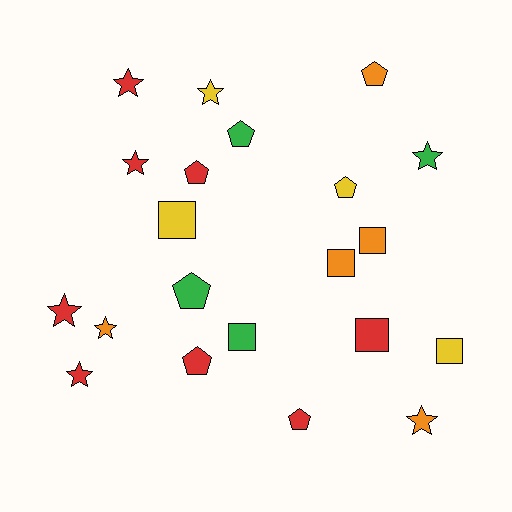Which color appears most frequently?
Red, with 8 objects.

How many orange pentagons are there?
There is 1 orange pentagon.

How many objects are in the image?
There are 21 objects.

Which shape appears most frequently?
Star, with 8 objects.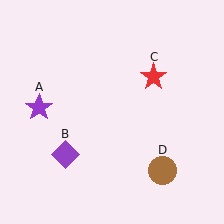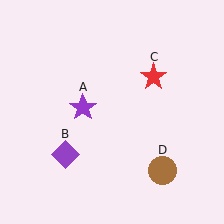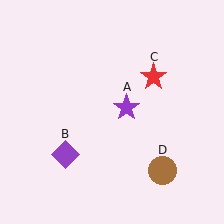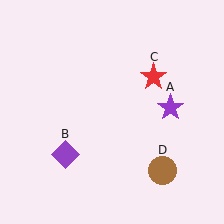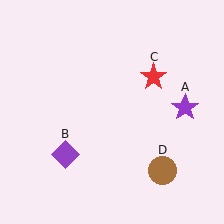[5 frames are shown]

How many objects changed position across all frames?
1 object changed position: purple star (object A).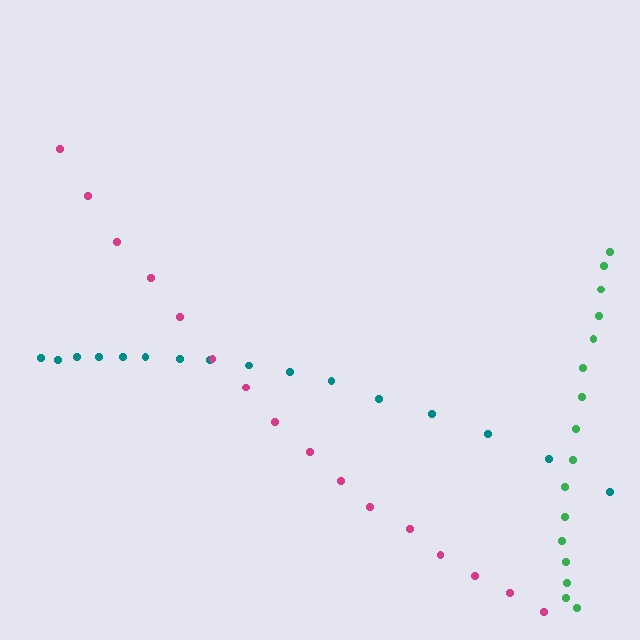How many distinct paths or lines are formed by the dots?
There are 3 distinct paths.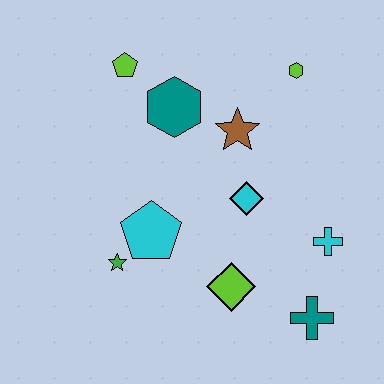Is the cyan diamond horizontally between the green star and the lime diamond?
No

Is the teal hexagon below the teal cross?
No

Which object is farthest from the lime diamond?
The lime pentagon is farthest from the lime diamond.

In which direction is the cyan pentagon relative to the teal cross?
The cyan pentagon is to the left of the teal cross.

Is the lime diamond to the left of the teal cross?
Yes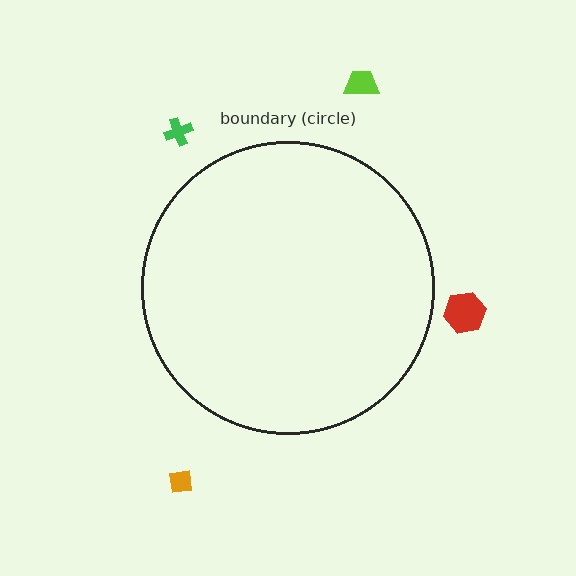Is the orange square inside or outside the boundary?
Outside.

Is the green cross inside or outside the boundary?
Outside.